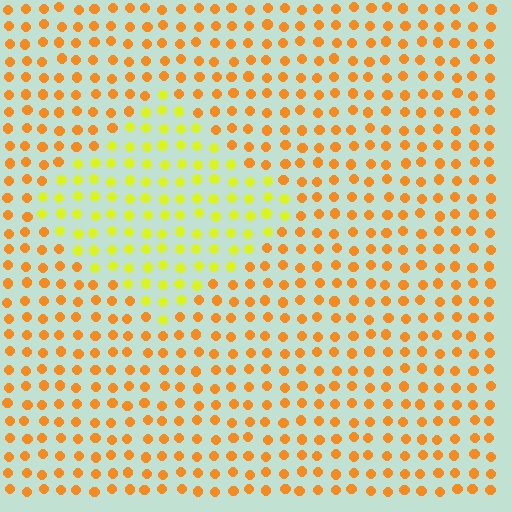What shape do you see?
I see a diamond.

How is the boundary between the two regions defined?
The boundary is defined purely by a slight shift in hue (about 38 degrees). Spacing, size, and orientation are identical on both sides.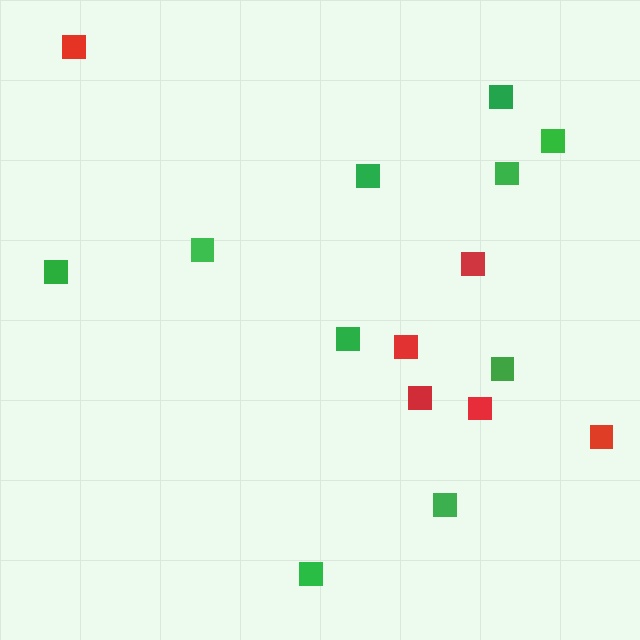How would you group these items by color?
There are 2 groups: one group of red squares (6) and one group of green squares (10).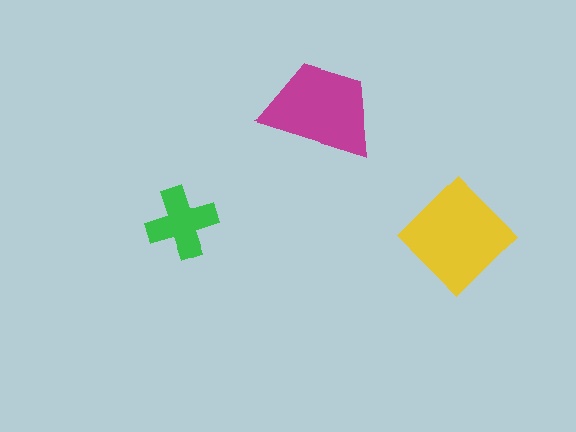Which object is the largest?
The yellow diamond.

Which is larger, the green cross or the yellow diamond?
The yellow diamond.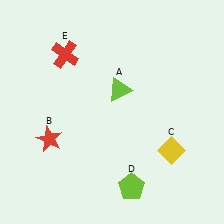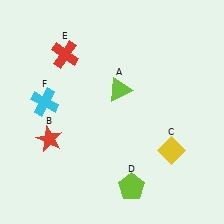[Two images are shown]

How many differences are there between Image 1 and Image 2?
There is 1 difference between the two images.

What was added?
A cyan cross (F) was added in Image 2.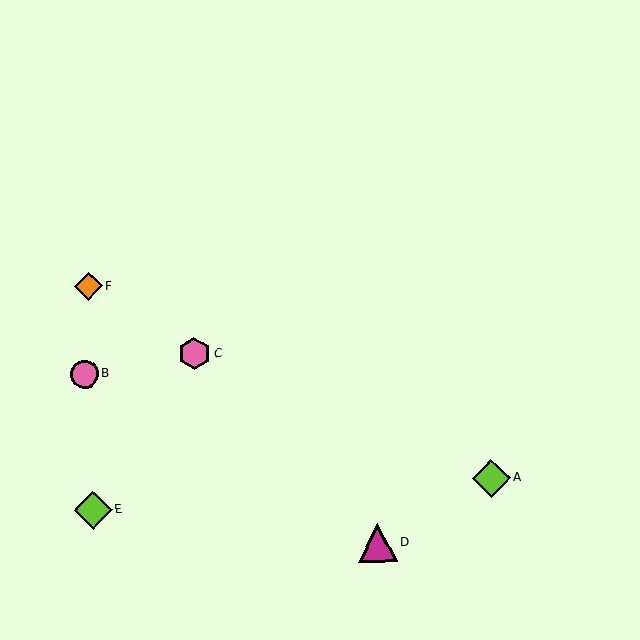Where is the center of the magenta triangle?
The center of the magenta triangle is at (378, 542).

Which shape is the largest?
The magenta triangle (labeled D) is the largest.